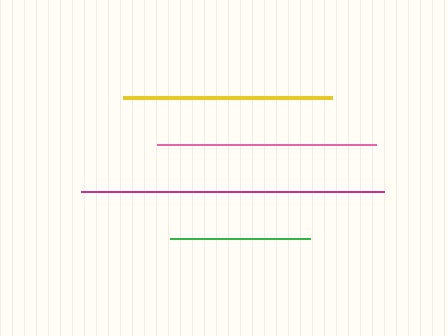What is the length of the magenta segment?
The magenta segment is approximately 303 pixels long.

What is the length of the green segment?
The green segment is approximately 139 pixels long.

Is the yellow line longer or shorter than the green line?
The yellow line is longer than the green line.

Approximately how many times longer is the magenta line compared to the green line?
The magenta line is approximately 2.2 times the length of the green line.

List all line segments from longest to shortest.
From longest to shortest: magenta, pink, yellow, green.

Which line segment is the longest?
The magenta line is the longest at approximately 303 pixels.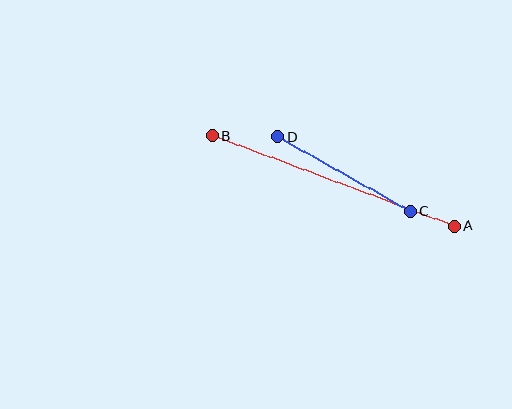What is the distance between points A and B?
The distance is approximately 258 pixels.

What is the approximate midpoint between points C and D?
The midpoint is at approximately (344, 174) pixels.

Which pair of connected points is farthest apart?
Points A and B are farthest apart.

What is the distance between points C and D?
The distance is approximately 152 pixels.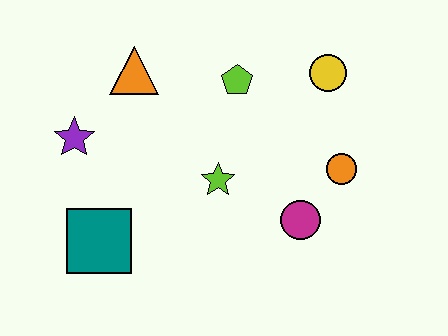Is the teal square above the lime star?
No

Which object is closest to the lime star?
The magenta circle is closest to the lime star.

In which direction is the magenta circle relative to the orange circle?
The magenta circle is below the orange circle.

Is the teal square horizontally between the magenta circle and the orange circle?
No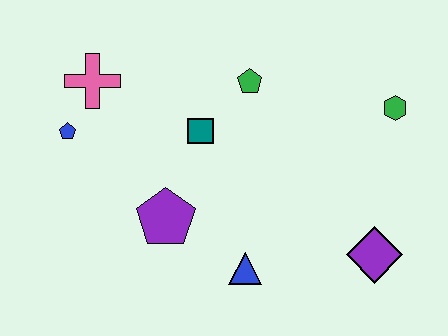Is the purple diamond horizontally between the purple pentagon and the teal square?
No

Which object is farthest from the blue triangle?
The pink cross is farthest from the blue triangle.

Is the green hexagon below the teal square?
No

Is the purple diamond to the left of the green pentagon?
No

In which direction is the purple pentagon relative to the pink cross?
The purple pentagon is below the pink cross.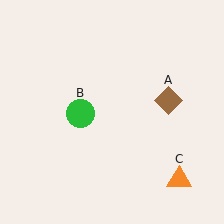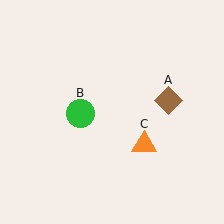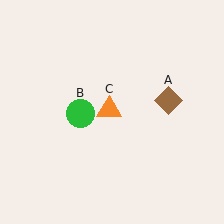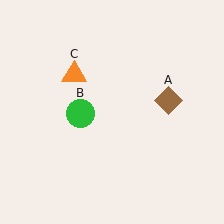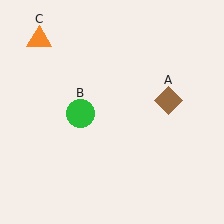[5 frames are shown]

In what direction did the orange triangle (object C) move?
The orange triangle (object C) moved up and to the left.